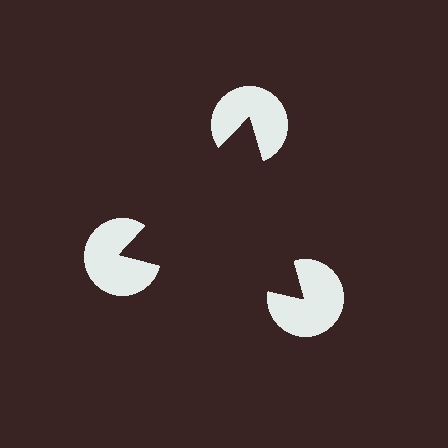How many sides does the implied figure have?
3 sides.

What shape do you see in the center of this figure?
An illusory triangle — its edges are inferred from the aligned wedge cuts in the pac-man discs, not physically drawn.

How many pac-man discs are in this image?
There are 3 — one at each vertex of the illusory triangle.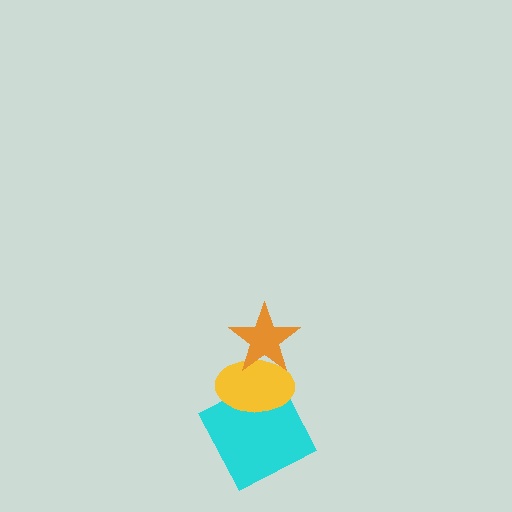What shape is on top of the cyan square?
The yellow ellipse is on top of the cyan square.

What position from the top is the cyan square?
The cyan square is 3rd from the top.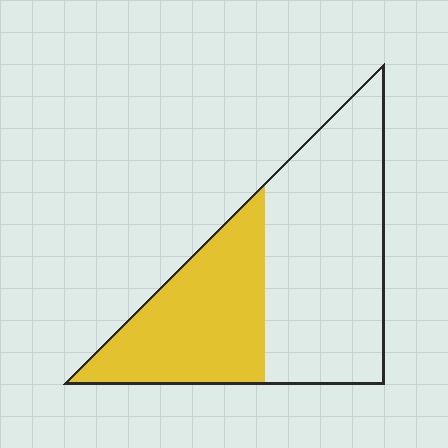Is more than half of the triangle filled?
No.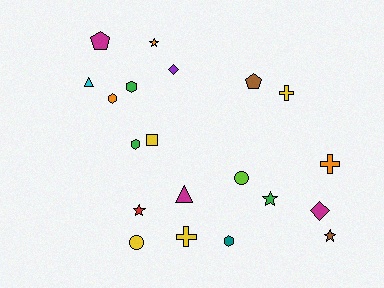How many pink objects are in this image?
There are no pink objects.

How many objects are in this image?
There are 20 objects.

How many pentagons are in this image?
There are 2 pentagons.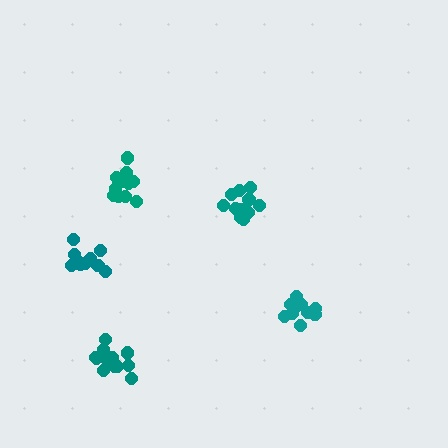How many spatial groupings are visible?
There are 5 spatial groupings.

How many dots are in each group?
Group 1: 10 dots, Group 2: 13 dots, Group 3: 13 dots, Group 4: 11 dots, Group 5: 15 dots (62 total).